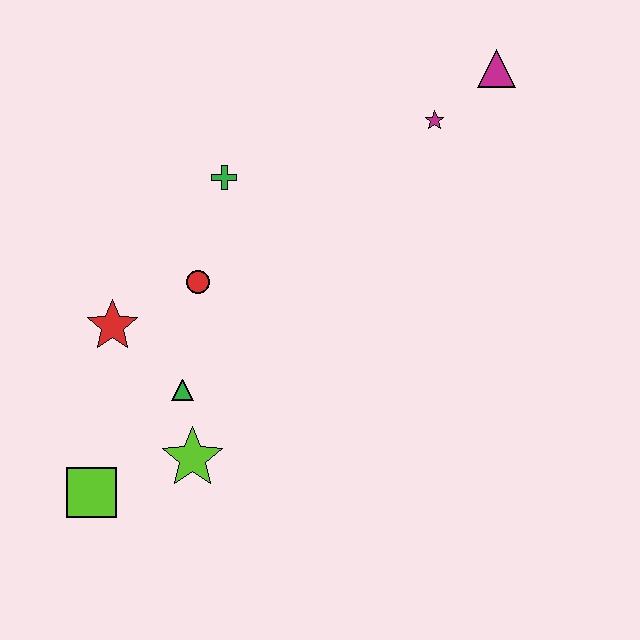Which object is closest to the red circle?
The red star is closest to the red circle.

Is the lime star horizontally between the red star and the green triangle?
No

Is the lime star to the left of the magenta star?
Yes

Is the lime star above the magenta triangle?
No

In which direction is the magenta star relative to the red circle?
The magenta star is to the right of the red circle.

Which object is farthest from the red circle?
The magenta triangle is farthest from the red circle.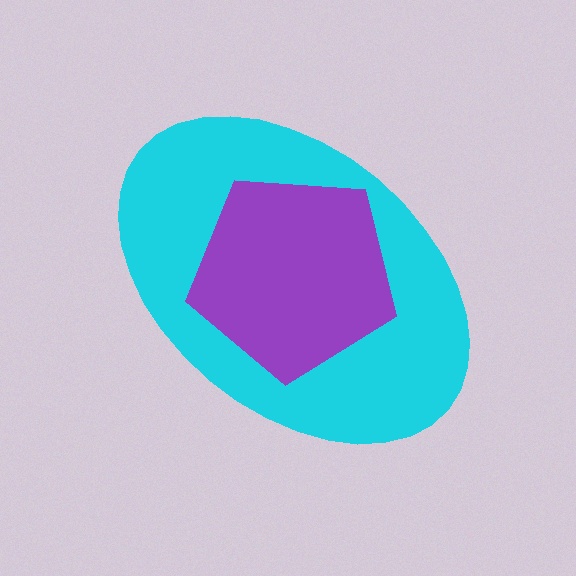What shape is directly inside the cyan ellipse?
The purple pentagon.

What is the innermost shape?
The purple pentagon.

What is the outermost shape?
The cyan ellipse.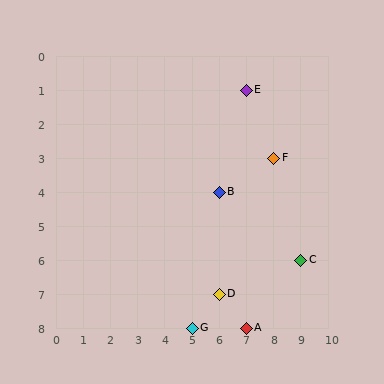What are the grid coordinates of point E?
Point E is at grid coordinates (7, 1).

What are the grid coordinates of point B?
Point B is at grid coordinates (6, 4).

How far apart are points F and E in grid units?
Points F and E are 1 column and 2 rows apart (about 2.2 grid units diagonally).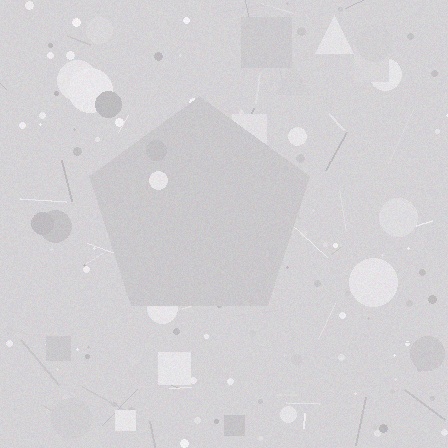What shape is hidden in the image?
A pentagon is hidden in the image.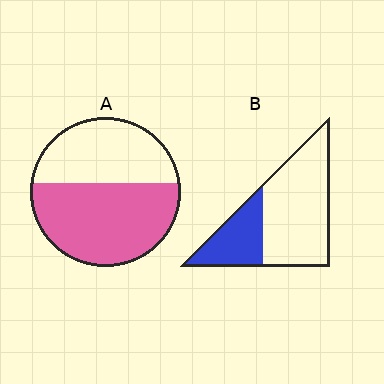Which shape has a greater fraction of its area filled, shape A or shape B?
Shape A.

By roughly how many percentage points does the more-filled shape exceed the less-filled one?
By roughly 25 percentage points (A over B).